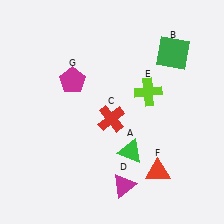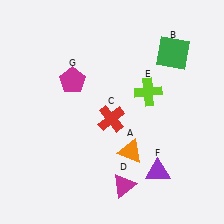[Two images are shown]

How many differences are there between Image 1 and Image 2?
There are 2 differences between the two images.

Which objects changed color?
A changed from green to orange. F changed from red to purple.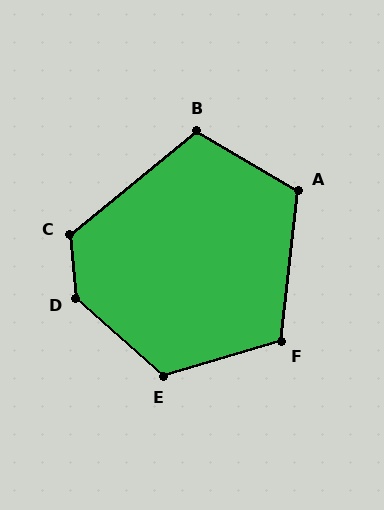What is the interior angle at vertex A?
Approximately 114 degrees (obtuse).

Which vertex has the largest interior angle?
D, at approximately 137 degrees.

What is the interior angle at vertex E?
Approximately 122 degrees (obtuse).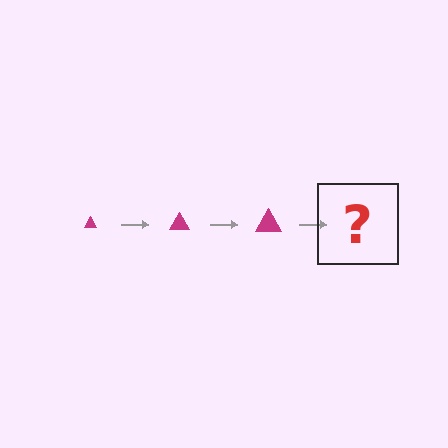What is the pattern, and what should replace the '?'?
The pattern is that the triangle gets progressively larger each step. The '?' should be a magenta triangle, larger than the previous one.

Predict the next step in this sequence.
The next step is a magenta triangle, larger than the previous one.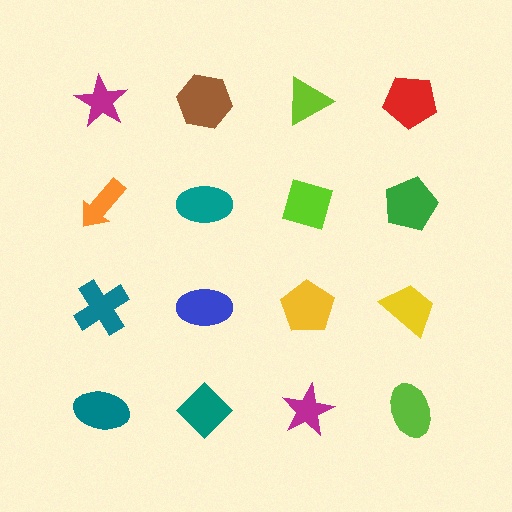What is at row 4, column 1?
A teal ellipse.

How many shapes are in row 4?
4 shapes.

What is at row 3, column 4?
A yellow trapezoid.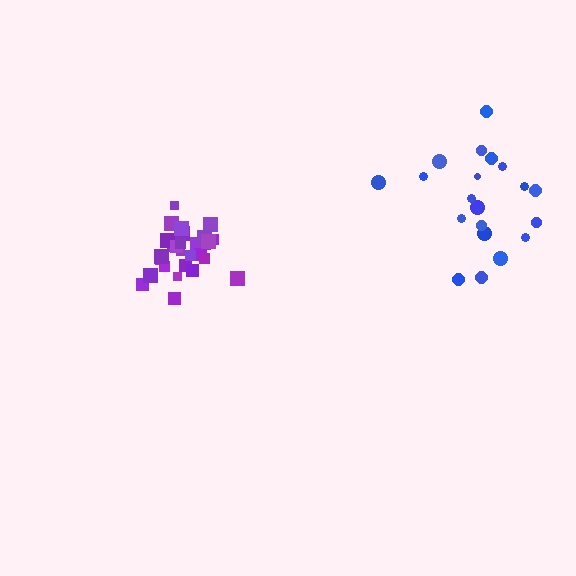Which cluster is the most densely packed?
Purple.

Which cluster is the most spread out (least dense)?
Blue.